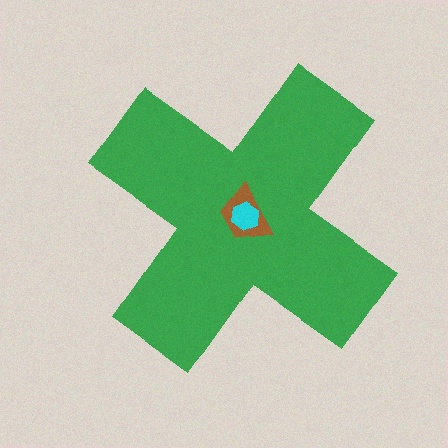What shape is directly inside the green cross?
The brown trapezoid.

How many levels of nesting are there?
3.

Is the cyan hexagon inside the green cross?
Yes.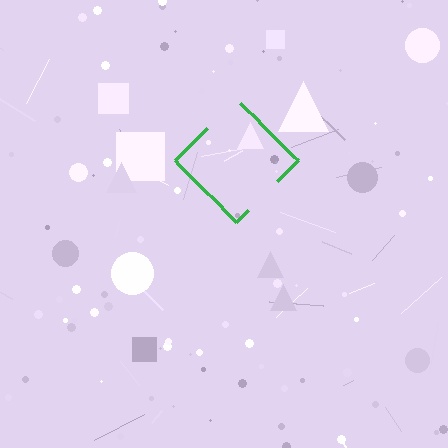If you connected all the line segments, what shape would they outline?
They would outline a diamond.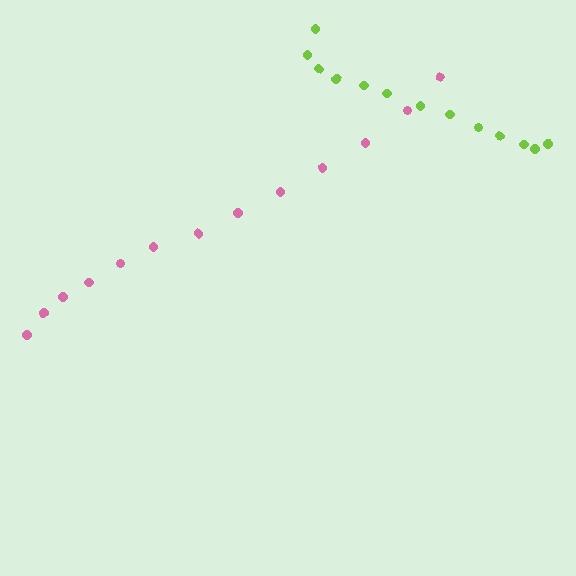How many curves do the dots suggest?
There are 2 distinct paths.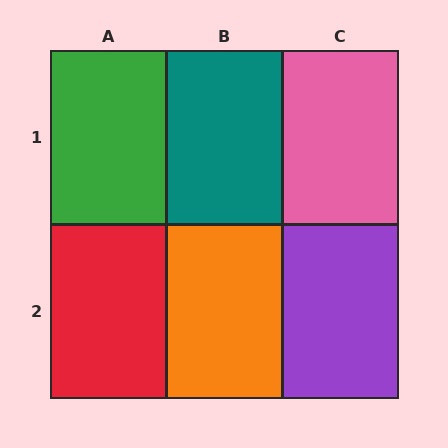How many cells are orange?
1 cell is orange.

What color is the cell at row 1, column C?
Pink.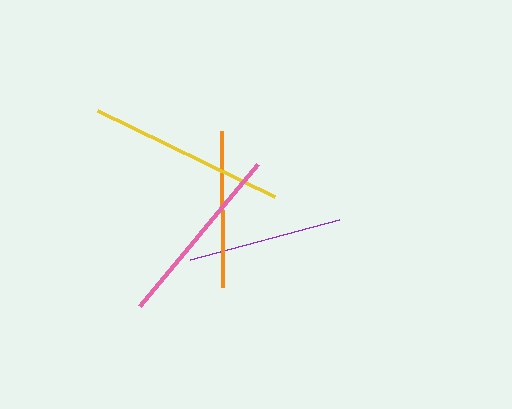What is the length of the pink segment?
The pink segment is approximately 185 pixels long.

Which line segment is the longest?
The yellow line is the longest at approximately 197 pixels.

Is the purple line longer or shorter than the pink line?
The pink line is longer than the purple line.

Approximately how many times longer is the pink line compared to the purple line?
The pink line is approximately 1.2 times the length of the purple line.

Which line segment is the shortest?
The purple line is the shortest at approximately 154 pixels.